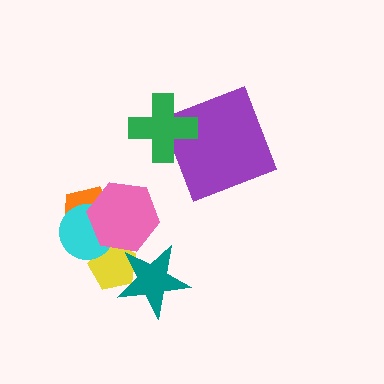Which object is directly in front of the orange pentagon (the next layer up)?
The cyan circle is directly in front of the orange pentagon.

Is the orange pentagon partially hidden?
Yes, it is partially covered by another shape.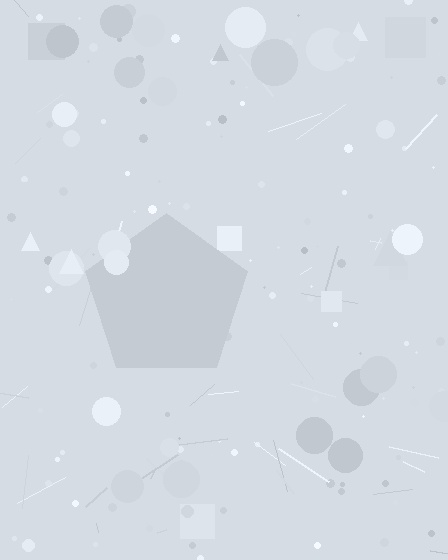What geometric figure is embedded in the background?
A pentagon is embedded in the background.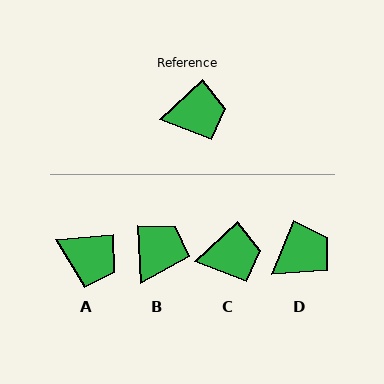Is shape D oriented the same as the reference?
No, it is off by about 25 degrees.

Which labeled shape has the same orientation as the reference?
C.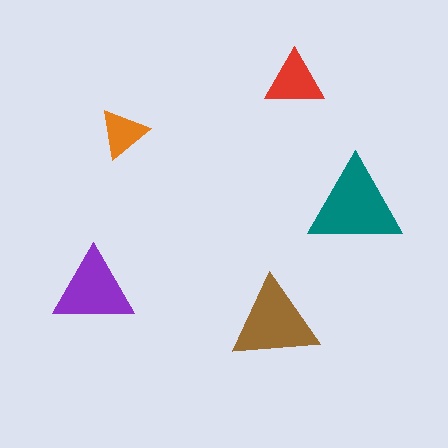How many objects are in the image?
There are 5 objects in the image.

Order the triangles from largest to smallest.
the teal one, the brown one, the purple one, the red one, the orange one.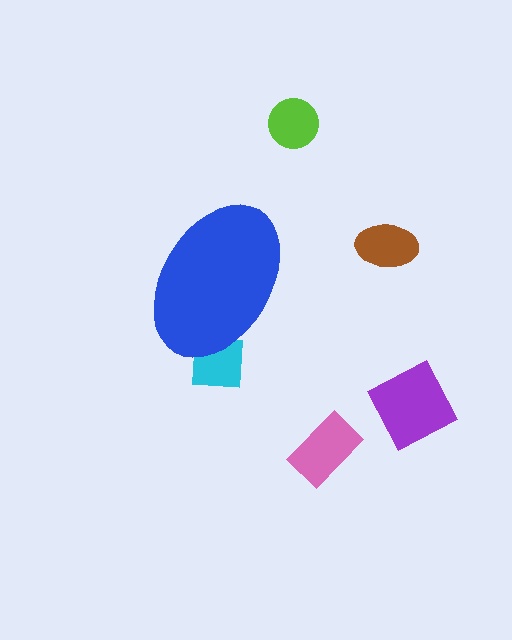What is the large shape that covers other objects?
A blue ellipse.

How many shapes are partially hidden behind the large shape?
1 shape is partially hidden.